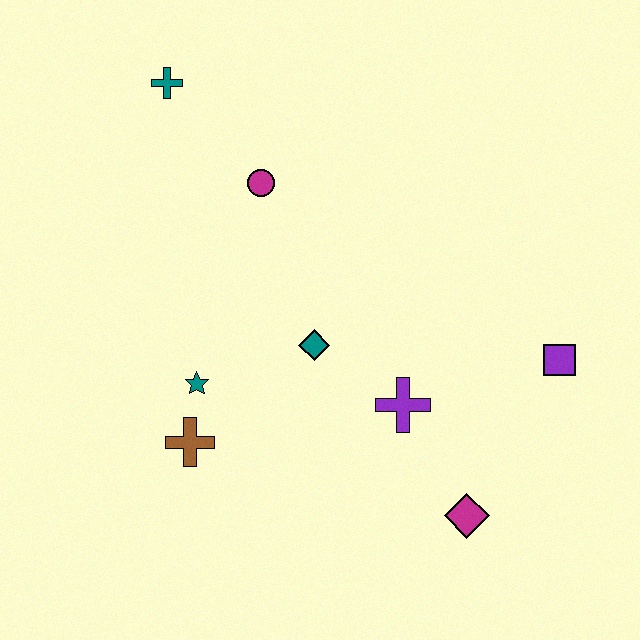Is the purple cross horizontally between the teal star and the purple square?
Yes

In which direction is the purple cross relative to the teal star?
The purple cross is to the right of the teal star.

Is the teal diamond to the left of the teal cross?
No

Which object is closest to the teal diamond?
The purple cross is closest to the teal diamond.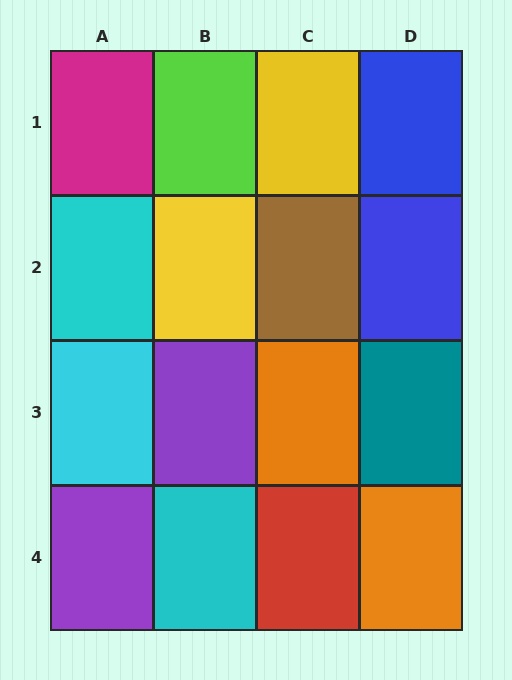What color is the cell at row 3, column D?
Teal.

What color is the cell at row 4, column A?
Purple.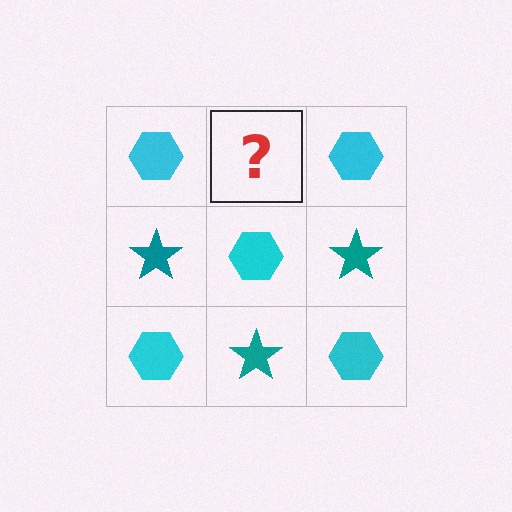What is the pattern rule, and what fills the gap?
The rule is that it alternates cyan hexagon and teal star in a checkerboard pattern. The gap should be filled with a teal star.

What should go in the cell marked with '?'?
The missing cell should contain a teal star.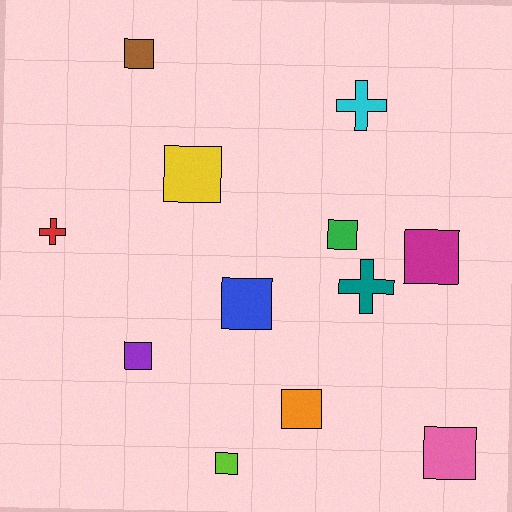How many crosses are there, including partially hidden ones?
There are 3 crosses.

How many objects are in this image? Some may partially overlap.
There are 12 objects.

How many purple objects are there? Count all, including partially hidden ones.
There is 1 purple object.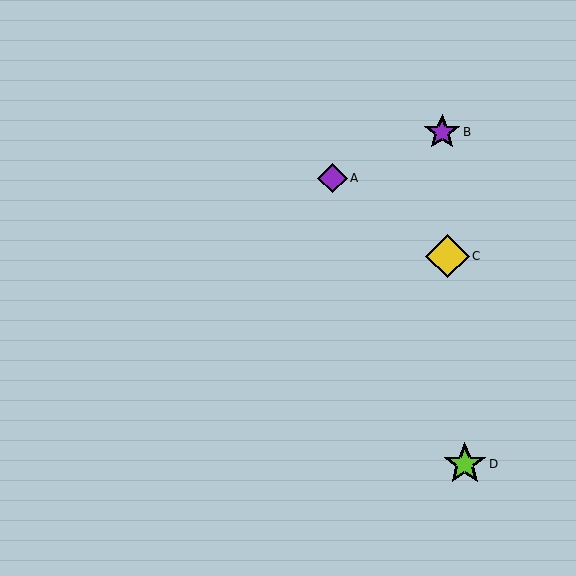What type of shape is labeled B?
Shape B is a purple star.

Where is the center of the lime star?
The center of the lime star is at (465, 464).